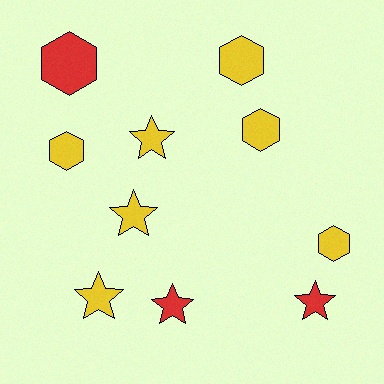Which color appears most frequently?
Yellow, with 7 objects.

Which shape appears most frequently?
Hexagon, with 5 objects.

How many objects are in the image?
There are 10 objects.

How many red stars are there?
There are 2 red stars.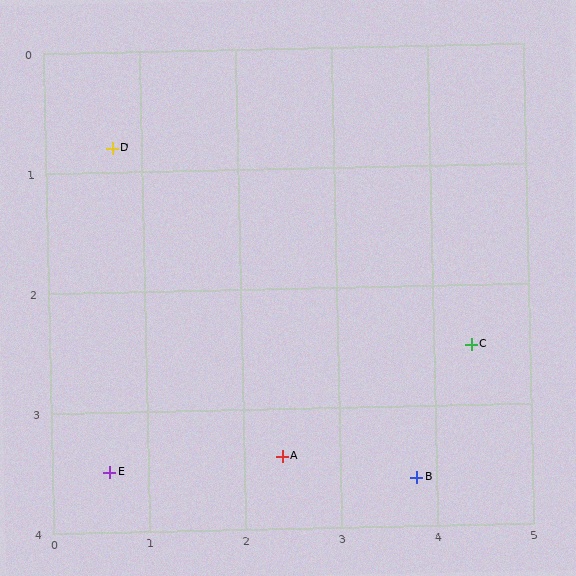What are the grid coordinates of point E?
Point E is at approximately (0.6, 3.5).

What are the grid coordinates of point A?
Point A is at approximately (2.4, 3.4).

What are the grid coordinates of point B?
Point B is at approximately (3.8, 3.6).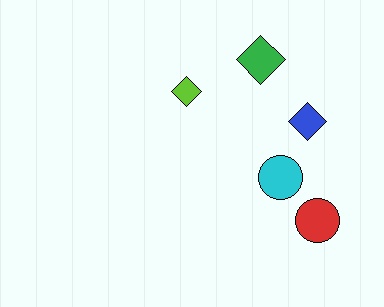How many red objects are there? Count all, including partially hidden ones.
There is 1 red object.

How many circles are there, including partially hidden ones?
There are 2 circles.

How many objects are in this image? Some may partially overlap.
There are 5 objects.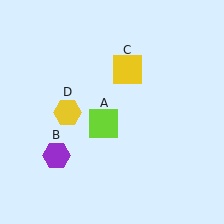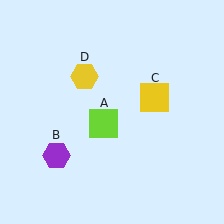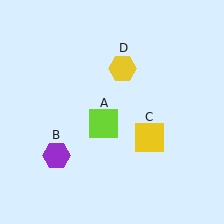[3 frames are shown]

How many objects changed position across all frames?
2 objects changed position: yellow square (object C), yellow hexagon (object D).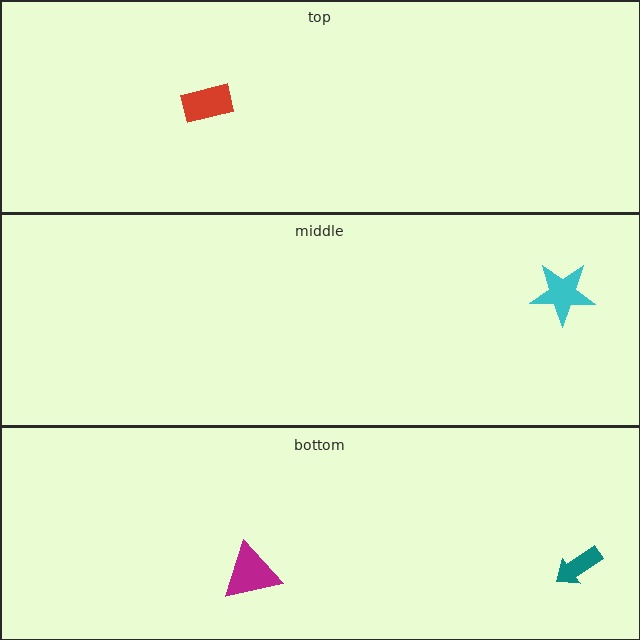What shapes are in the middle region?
The cyan star.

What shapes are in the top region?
The red rectangle.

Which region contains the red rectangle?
The top region.